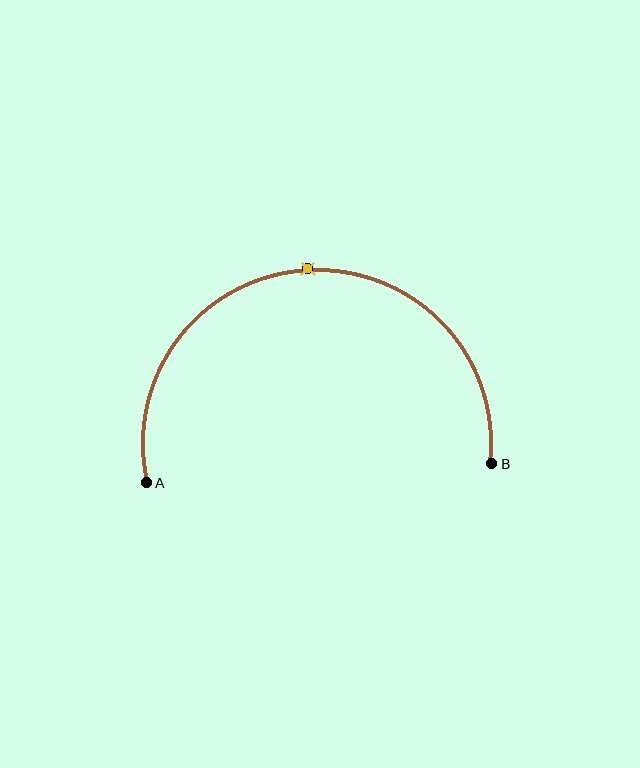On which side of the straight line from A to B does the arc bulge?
The arc bulges above the straight line connecting A and B.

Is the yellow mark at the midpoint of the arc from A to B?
Yes. The yellow mark lies on the arc at equal arc-length from both A and B — it is the arc midpoint.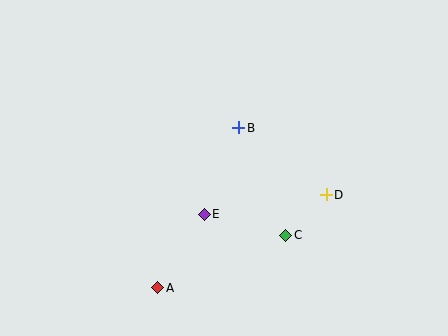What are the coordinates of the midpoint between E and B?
The midpoint between E and B is at (221, 171).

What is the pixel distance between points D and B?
The distance between D and B is 110 pixels.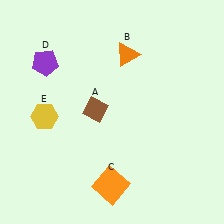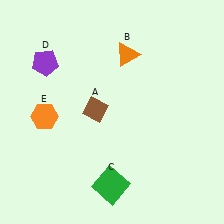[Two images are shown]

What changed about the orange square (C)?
In Image 1, C is orange. In Image 2, it changed to green.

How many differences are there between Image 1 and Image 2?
There are 2 differences between the two images.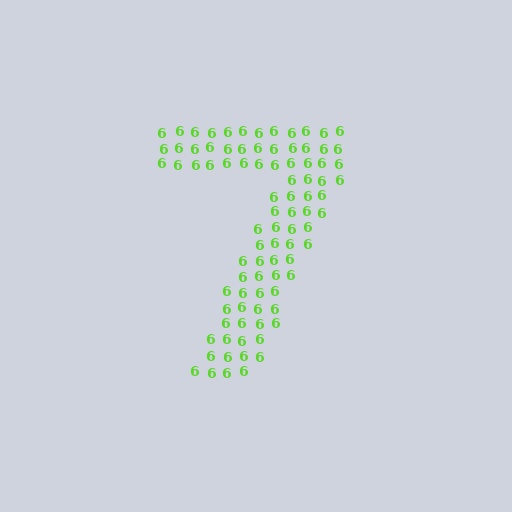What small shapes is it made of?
It is made of small digit 6's.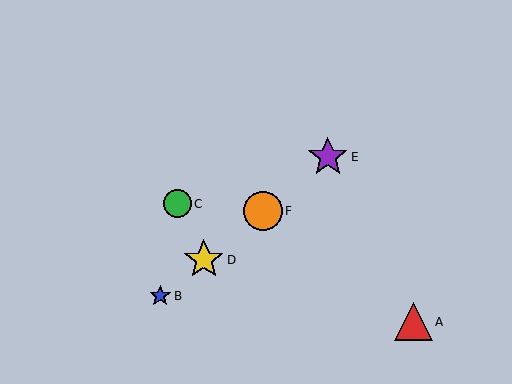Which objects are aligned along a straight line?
Objects B, D, E, F are aligned along a straight line.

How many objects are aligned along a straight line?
4 objects (B, D, E, F) are aligned along a straight line.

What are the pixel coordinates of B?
Object B is at (160, 296).